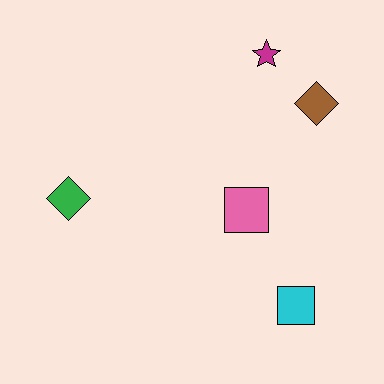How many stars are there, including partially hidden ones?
There is 1 star.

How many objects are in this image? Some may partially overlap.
There are 5 objects.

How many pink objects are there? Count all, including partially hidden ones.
There is 1 pink object.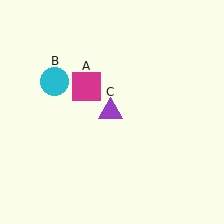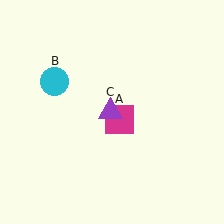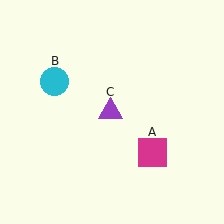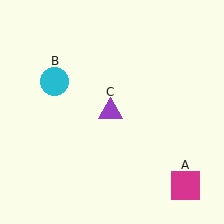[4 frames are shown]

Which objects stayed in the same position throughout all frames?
Cyan circle (object B) and purple triangle (object C) remained stationary.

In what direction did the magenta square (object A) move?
The magenta square (object A) moved down and to the right.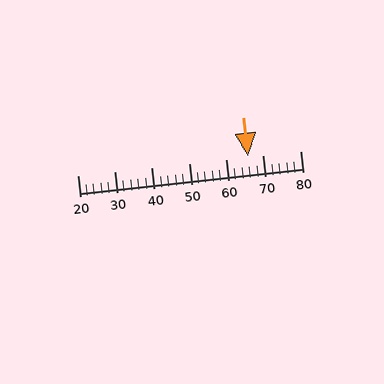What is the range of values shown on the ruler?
The ruler shows values from 20 to 80.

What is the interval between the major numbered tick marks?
The major tick marks are spaced 10 units apart.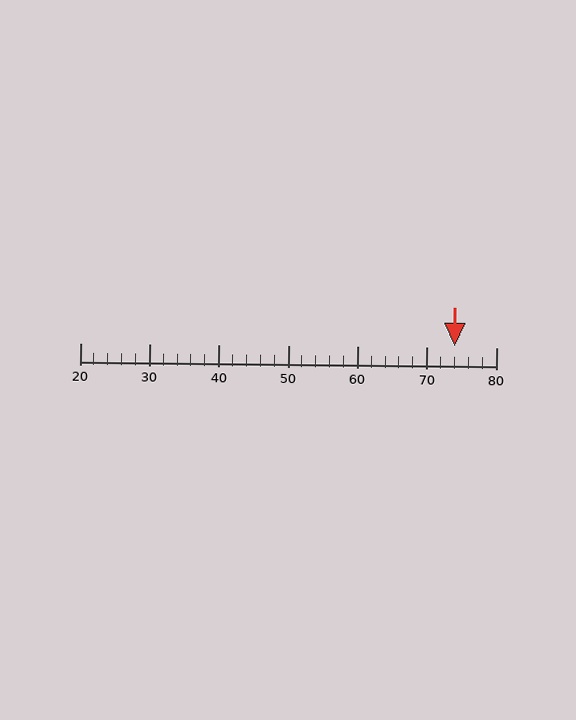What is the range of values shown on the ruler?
The ruler shows values from 20 to 80.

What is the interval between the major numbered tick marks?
The major tick marks are spaced 10 units apart.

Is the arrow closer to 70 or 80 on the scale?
The arrow is closer to 70.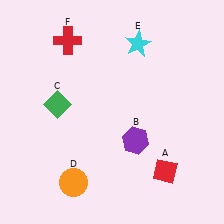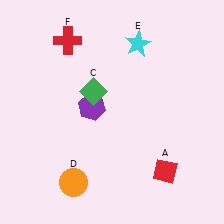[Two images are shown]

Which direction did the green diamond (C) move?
The green diamond (C) moved right.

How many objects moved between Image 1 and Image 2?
2 objects moved between the two images.